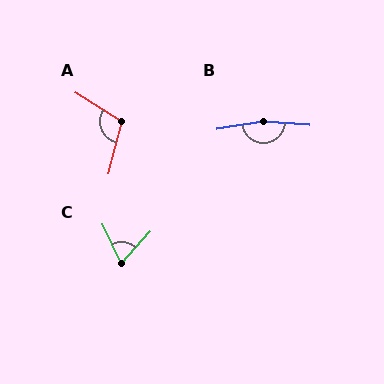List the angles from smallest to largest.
C (66°), A (107°), B (167°).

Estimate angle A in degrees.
Approximately 107 degrees.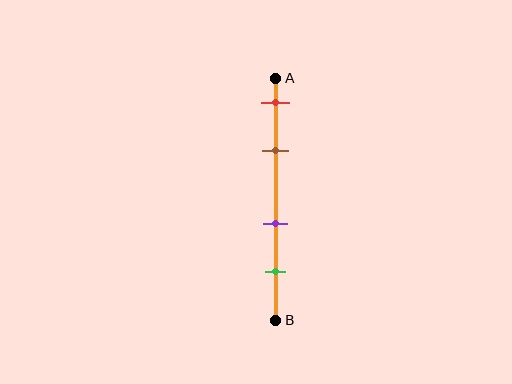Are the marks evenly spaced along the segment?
No, the marks are not evenly spaced.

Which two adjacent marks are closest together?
The red and brown marks are the closest adjacent pair.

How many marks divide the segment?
There are 4 marks dividing the segment.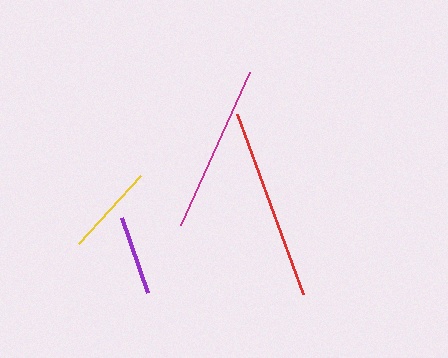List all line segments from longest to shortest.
From longest to shortest: red, magenta, yellow, purple.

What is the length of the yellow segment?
The yellow segment is approximately 92 pixels long.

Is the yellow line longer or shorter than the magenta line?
The magenta line is longer than the yellow line.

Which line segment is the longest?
The red line is the longest at approximately 192 pixels.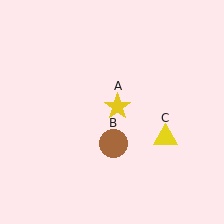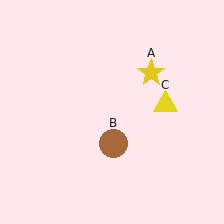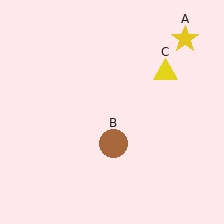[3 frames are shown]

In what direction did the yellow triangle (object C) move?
The yellow triangle (object C) moved up.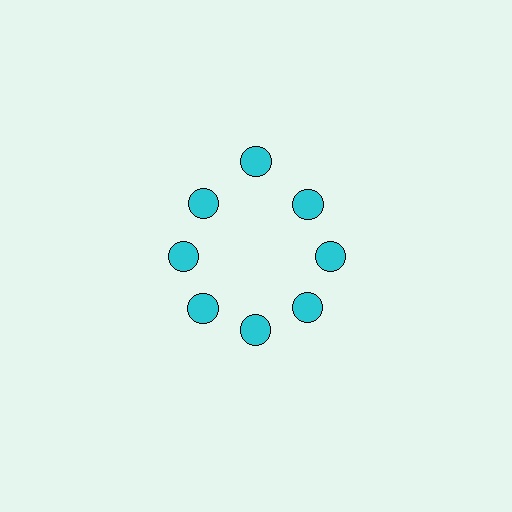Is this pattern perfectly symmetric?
No. The 8 cyan circles are arranged in a ring, but one element near the 12 o'clock position is pushed outward from the center, breaking the 8-fold rotational symmetry.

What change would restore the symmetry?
The symmetry would be restored by moving it inward, back onto the ring so that all 8 circles sit at equal angles and equal distance from the center.